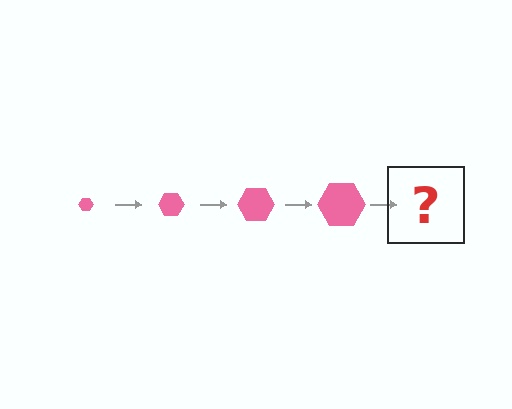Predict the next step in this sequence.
The next step is a pink hexagon, larger than the previous one.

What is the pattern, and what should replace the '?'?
The pattern is that the hexagon gets progressively larger each step. The '?' should be a pink hexagon, larger than the previous one.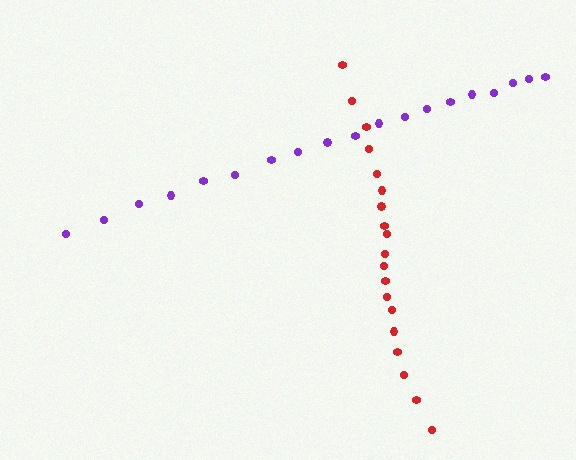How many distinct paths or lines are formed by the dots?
There are 2 distinct paths.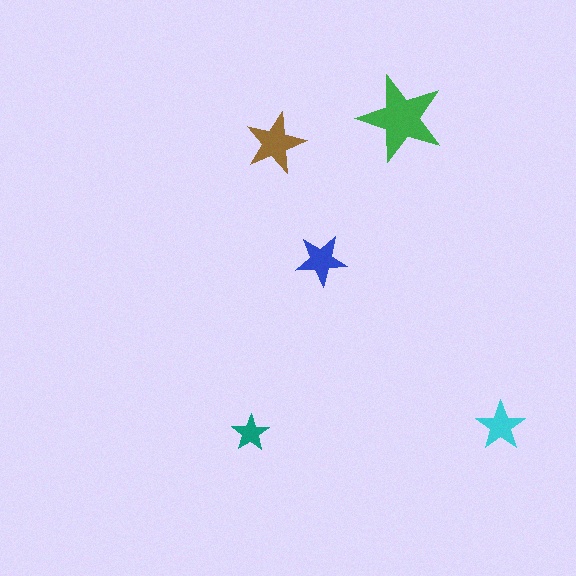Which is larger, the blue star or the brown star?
The brown one.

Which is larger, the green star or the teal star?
The green one.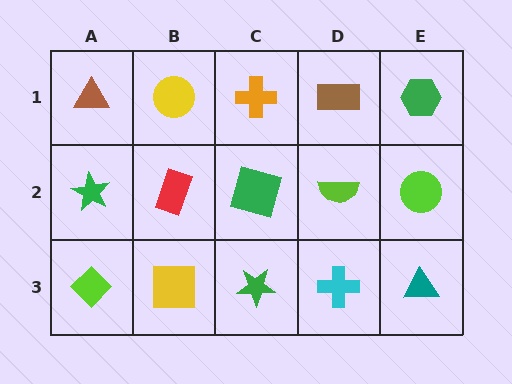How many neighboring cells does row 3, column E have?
2.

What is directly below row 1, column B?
A red rectangle.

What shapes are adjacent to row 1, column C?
A green square (row 2, column C), a yellow circle (row 1, column B), a brown rectangle (row 1, column D).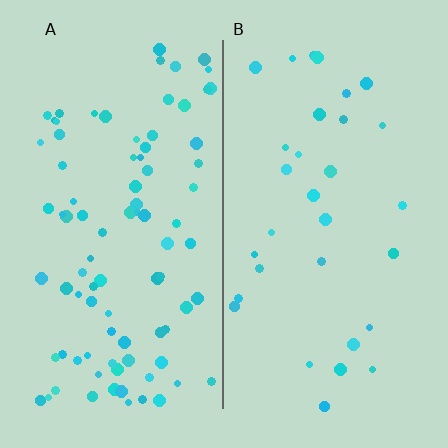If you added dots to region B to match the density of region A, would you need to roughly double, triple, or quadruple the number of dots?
Approximately triple.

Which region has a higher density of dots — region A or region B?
A (the left).